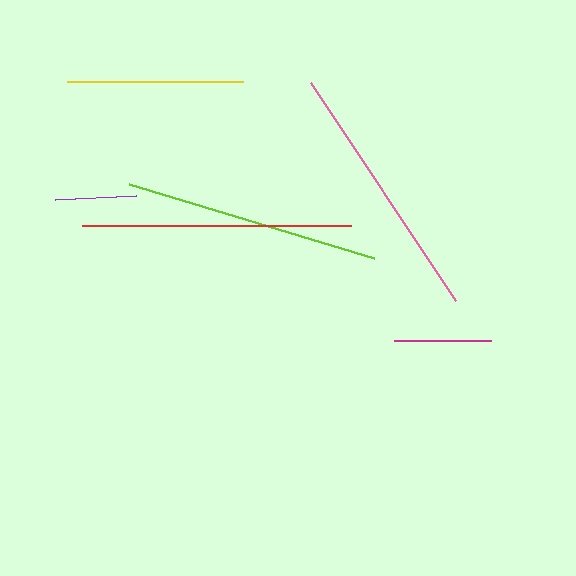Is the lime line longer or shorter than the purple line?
The lime line is longer than the purple line.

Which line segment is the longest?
The red line is the longest at approximately 269 pixels.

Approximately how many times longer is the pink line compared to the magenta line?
The pink line is approximately 2.7 times the length of the magenta line.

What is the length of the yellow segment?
The yellow segment is approximately 176 pixels long.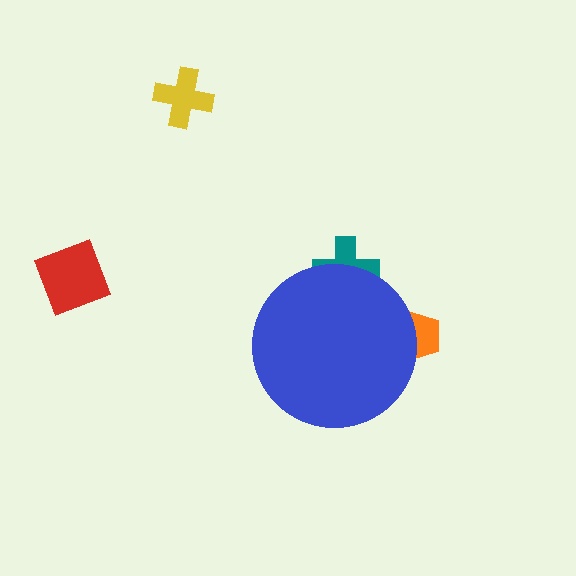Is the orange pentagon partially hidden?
Yes, the orange pentagon is partially hidden behind the blue circle.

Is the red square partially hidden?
No, the red square is fully visible.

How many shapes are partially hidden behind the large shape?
2 shapes are partially hidden.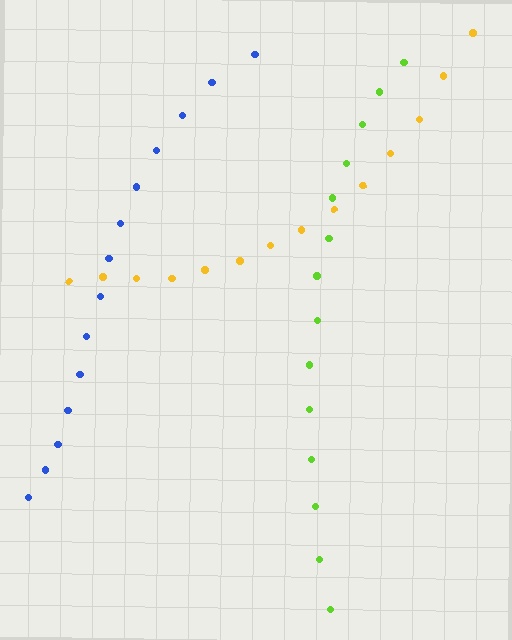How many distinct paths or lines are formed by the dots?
There are 3 distinct paths.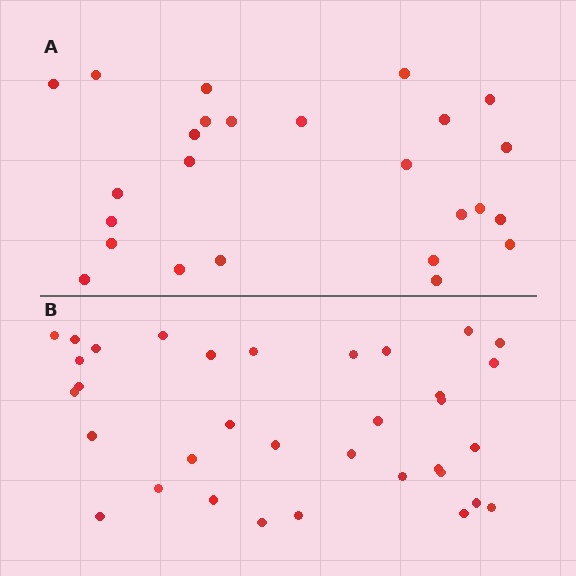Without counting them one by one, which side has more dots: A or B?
Region B (the bottom region) has more dots.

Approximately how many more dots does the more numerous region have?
Region B has roughly 8 or so more dots than region A.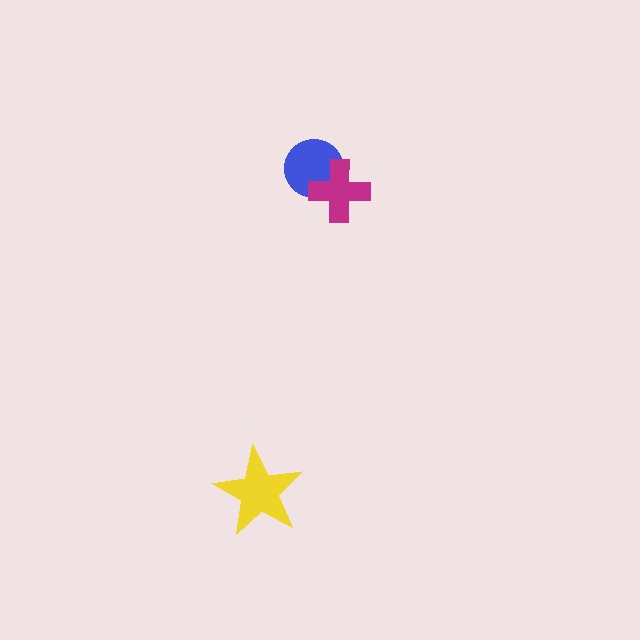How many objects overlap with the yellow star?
0 objects overlap with the yellow star.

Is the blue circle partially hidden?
Yes, it is partially covered by another shape.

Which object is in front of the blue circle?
The magenta cross is in front of the blue circle.